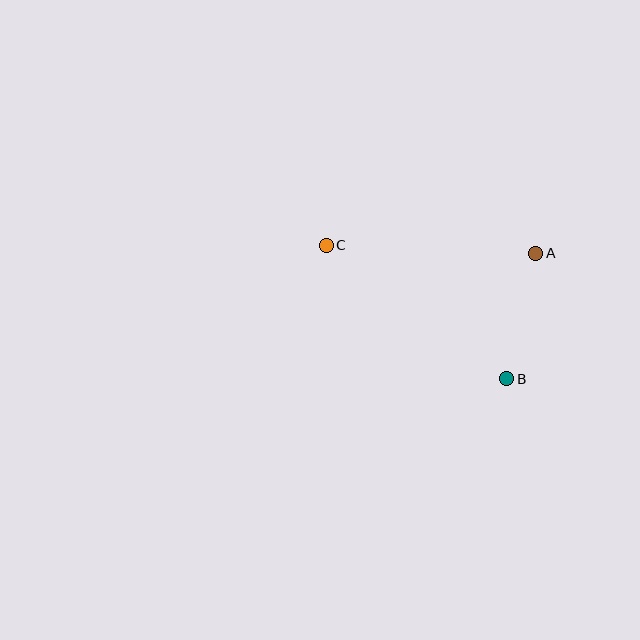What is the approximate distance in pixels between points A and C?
The distance between A and C is approximately 210 pixels.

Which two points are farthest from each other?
Points B and C are farthest from each other.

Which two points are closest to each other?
Points A and B are closest to each other.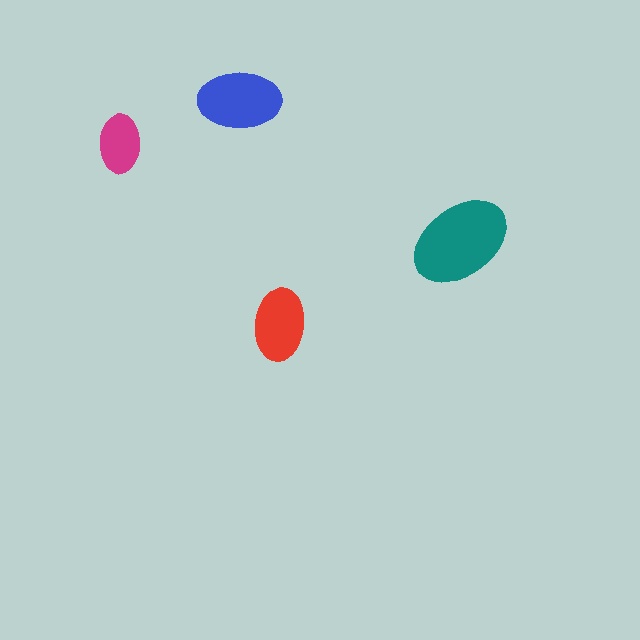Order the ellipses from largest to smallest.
the teal one, the blue one, the red one, the magenta one.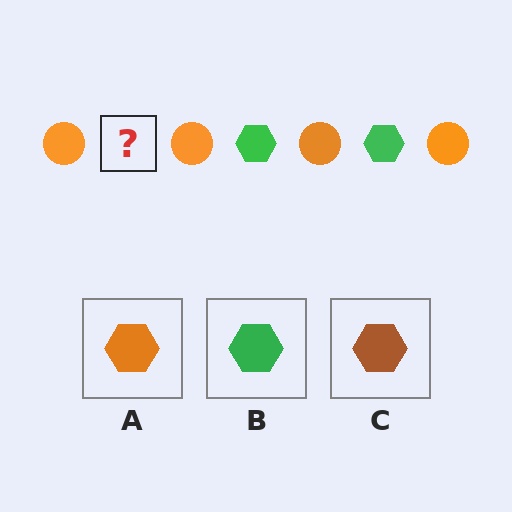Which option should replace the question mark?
Option B.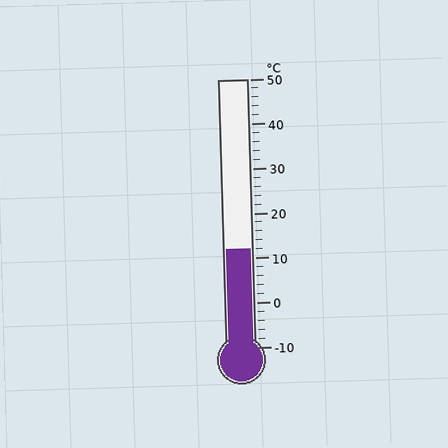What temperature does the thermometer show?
The thermometer shows approximately 12°C.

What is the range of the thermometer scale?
The thermometer scale ranges from -10°C to 50°C.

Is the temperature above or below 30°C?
The temperature is below 30°C.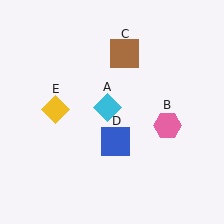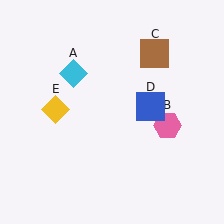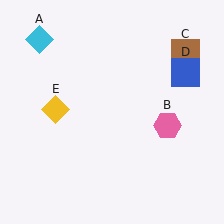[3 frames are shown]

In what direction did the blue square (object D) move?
The blue square (object D) moved up and to the right.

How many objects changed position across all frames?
3 objects changed position: cyan diamond (object A), brown square (object C), blue square (object D).